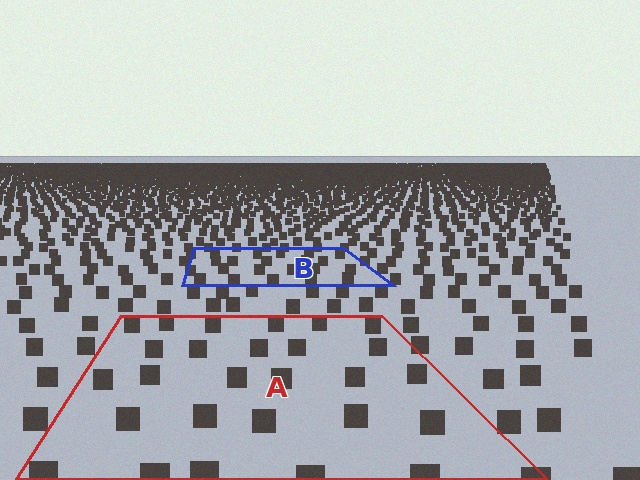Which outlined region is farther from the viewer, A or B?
Region B is farther from the viewer — the texture elements inside it appear smaller and more densely packed.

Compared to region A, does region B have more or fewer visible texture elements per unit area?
Region B has more texture elements per unit area — they are packed more densely because it is farther away.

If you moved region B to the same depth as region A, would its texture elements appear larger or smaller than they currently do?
They would appear larger. At a closer depth, the same texture elements are projected at a bigger on-screen size.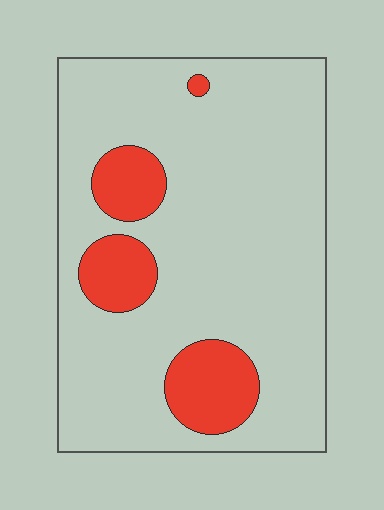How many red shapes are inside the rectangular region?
4.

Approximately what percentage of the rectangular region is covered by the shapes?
Approximately 15%.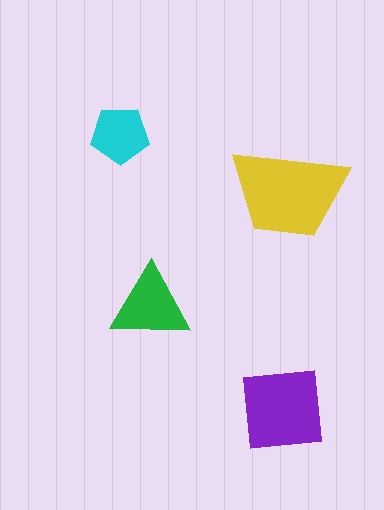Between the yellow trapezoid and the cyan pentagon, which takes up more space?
The yellow trapezoid.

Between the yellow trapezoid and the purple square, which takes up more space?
The yellow trapezoid.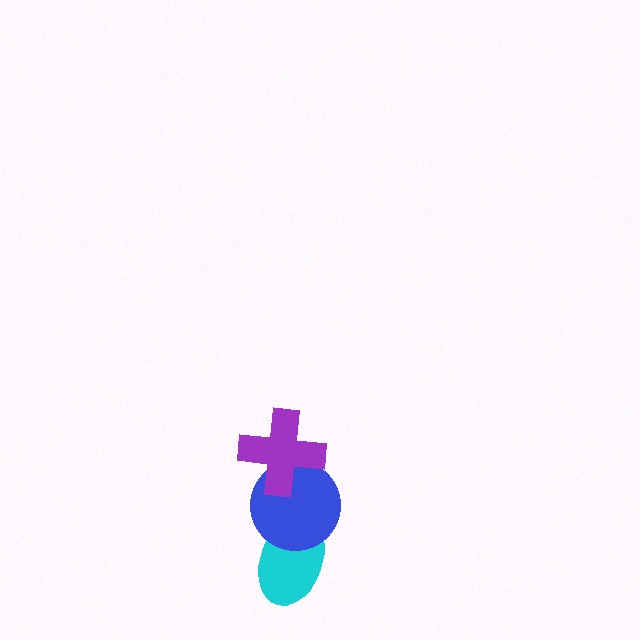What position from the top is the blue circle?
The blue circle is 2nd from the top.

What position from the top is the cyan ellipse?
The cyan ellipse is 3rd from the top.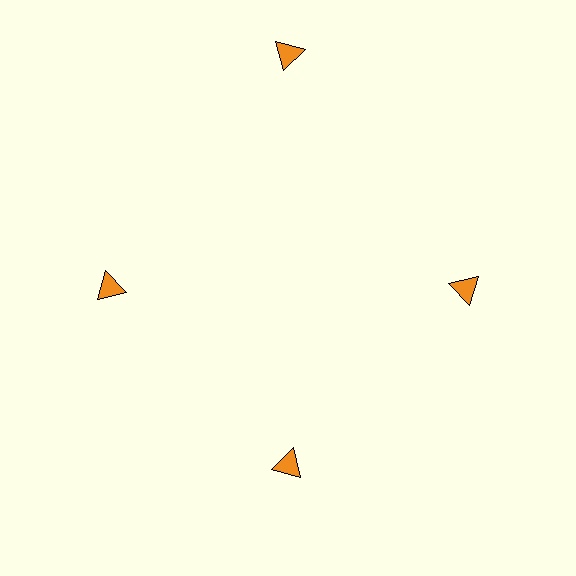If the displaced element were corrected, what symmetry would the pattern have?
It would have 4-fold rotational symmetry — the pattern would map onto itself every 90 degrees.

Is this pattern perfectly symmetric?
No. The 4 orange triangles are arranged in a ring, but one element near the 12 o'clock position is pushed outward from the center, breaking the 4-fold rotational symmetry.